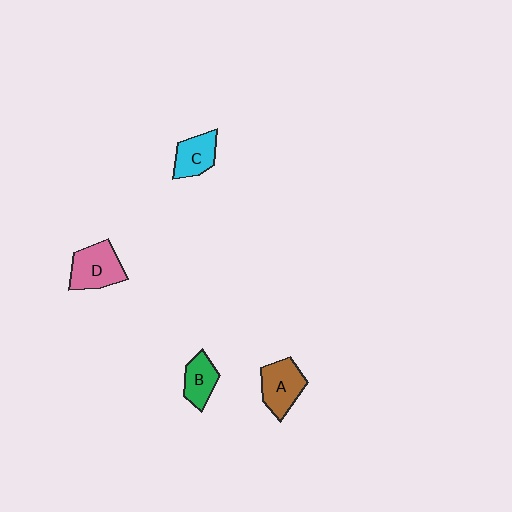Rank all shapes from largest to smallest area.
From largest to smallest: D (pink), A (brown), C (cyan), B (green).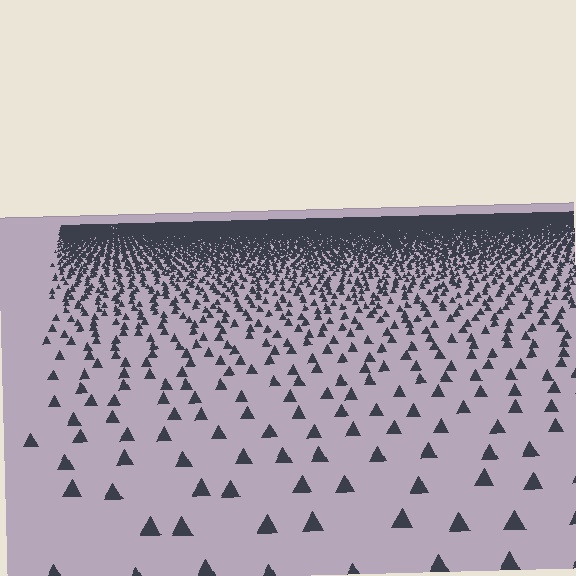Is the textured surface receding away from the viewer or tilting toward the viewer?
The surface is receding away from the viewer. Texture elements get smaller and denser toward the top.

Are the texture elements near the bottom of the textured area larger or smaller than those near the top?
Larger. Near the bottom, elements are closer to the viewer and appear at a bigger on-screen size.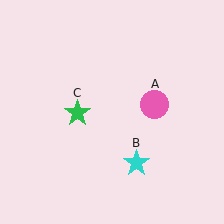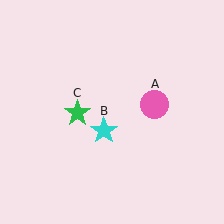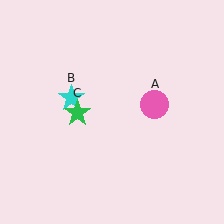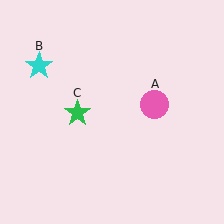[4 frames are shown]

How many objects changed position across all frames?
1 object changed position: cyan star (object B).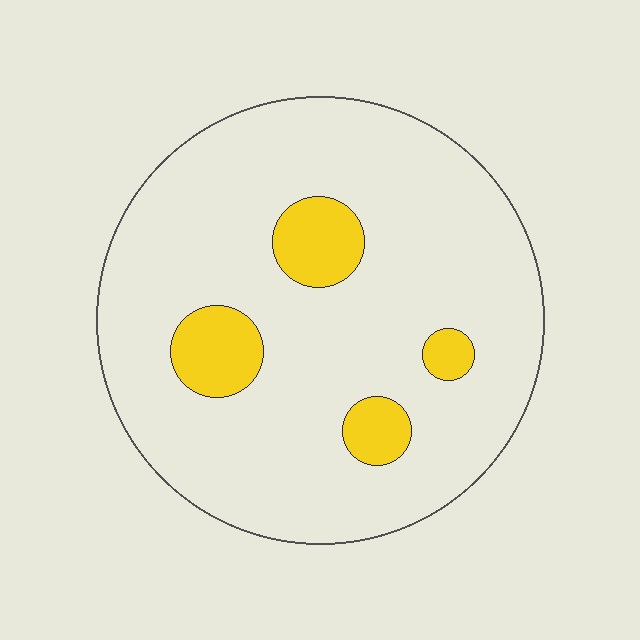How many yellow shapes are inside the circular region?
4.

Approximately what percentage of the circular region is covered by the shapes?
Approximately 10%.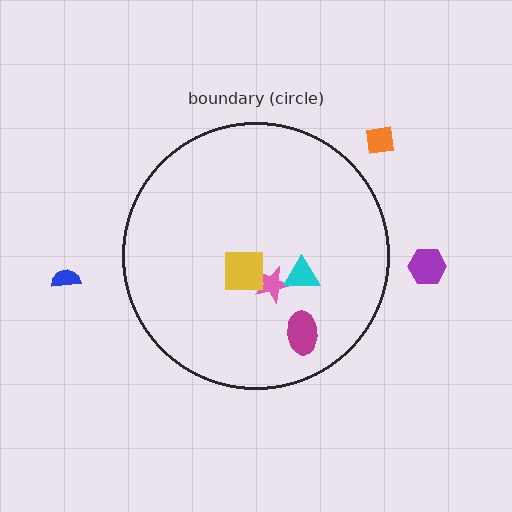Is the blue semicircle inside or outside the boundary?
Outside.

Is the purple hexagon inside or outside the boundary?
Outside.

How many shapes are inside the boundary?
4 inside, 3 outside.